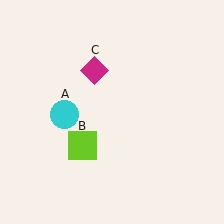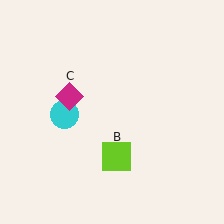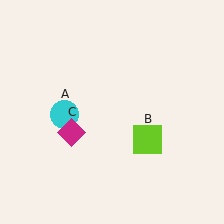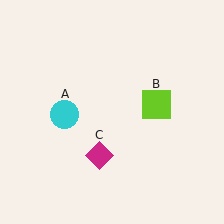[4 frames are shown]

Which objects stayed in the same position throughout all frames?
Cyan circle (object A) remained stationary.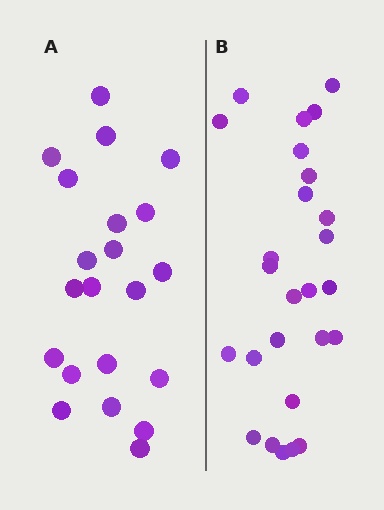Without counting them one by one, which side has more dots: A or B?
Region B (the right region) has more dots.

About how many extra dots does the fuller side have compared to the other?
Region B has about 5 more dots than region A.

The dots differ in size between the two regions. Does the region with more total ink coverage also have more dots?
No. Region A has more total ink coverage because its dots are larger, but region B actually contains more individual dots. Total area can be misleading — the number of items is what matters here.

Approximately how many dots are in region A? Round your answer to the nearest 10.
About 20 dots. (The exact count is 21, which rounds to 20.)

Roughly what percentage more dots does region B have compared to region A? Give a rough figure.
About 25% more.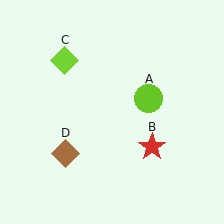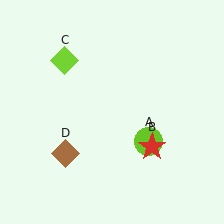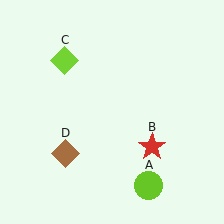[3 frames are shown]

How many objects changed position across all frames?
1 object changed position: lime circle (object A).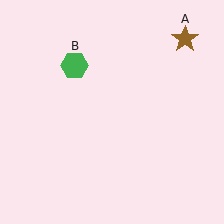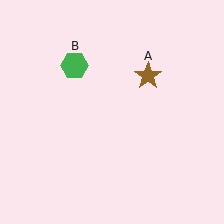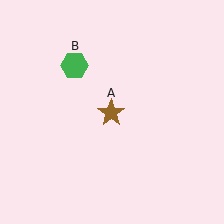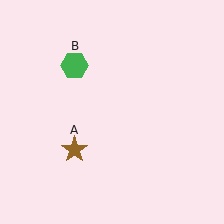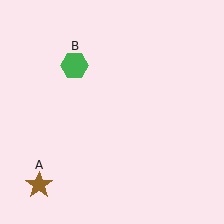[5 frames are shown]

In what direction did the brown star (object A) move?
The brown star (object A) moved down and to the left.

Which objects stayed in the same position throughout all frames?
Green hexagon (object B) remained stationary.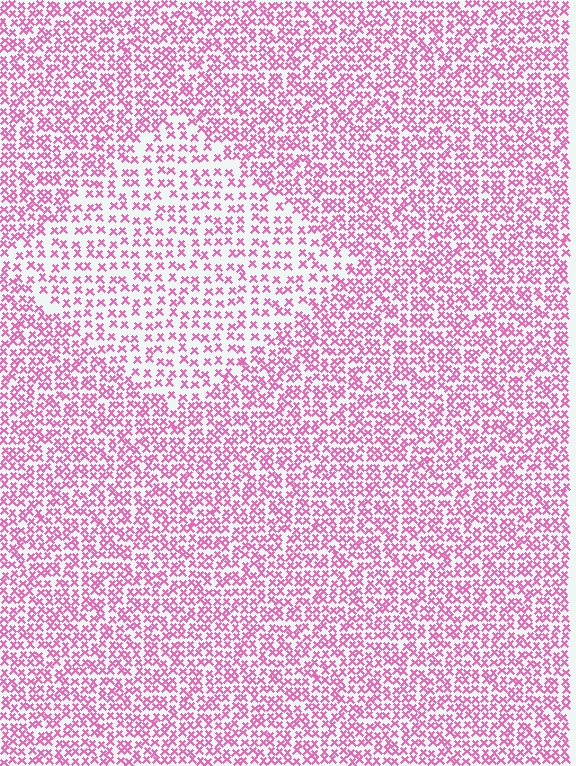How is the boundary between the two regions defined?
The boundary is defined by a change in element density (approximately 1.8x ratio). All elements are the same color, size, and shape.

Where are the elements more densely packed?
The elements are more densely packed outside the diamond boundary.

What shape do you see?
I see a diamond.